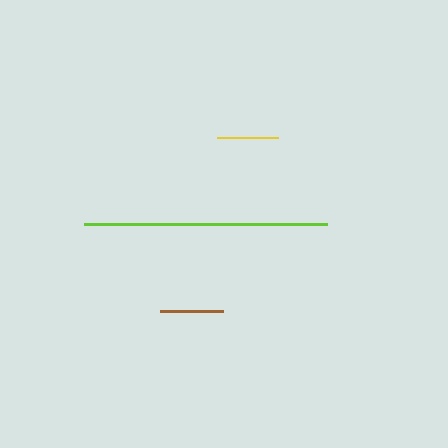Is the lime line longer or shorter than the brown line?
The lime line is longer than the brown line.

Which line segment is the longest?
The lime line is the longest at approximately 243 pixels.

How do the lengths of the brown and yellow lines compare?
The brown and yellow lines are approximately the same length.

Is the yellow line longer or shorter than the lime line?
The lime line is longer than the yellow line.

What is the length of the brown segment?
The brown segment is approximately 63 pixels long.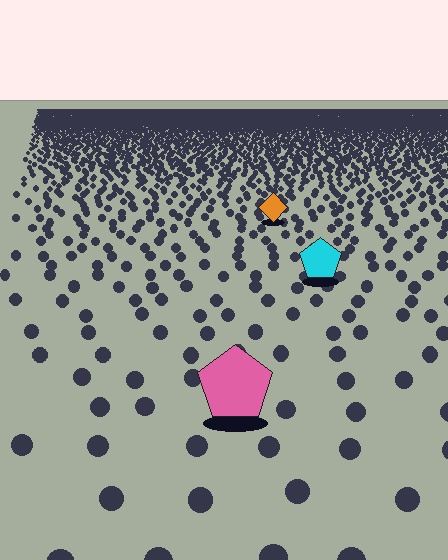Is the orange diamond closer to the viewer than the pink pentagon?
No. The pink pentagon is closer — you can tell from the texture gradient: the ground texture is coarser near it.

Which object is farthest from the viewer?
The orange diamond is farthest from the viewer. It appears smaller and the ground texture around it is denser.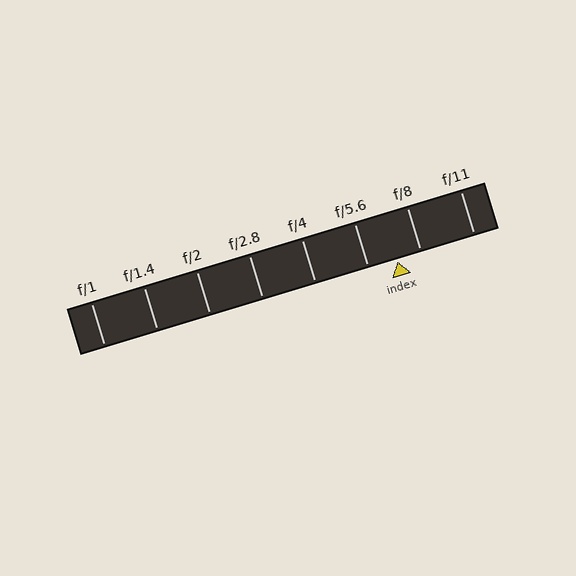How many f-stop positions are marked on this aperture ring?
There are 8 f-stop positions marked.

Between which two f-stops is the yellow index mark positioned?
The index mark is between f/5.6 and f/8.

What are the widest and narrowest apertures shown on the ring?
The widest aperture shown is f/1 and the narrowest is f/11.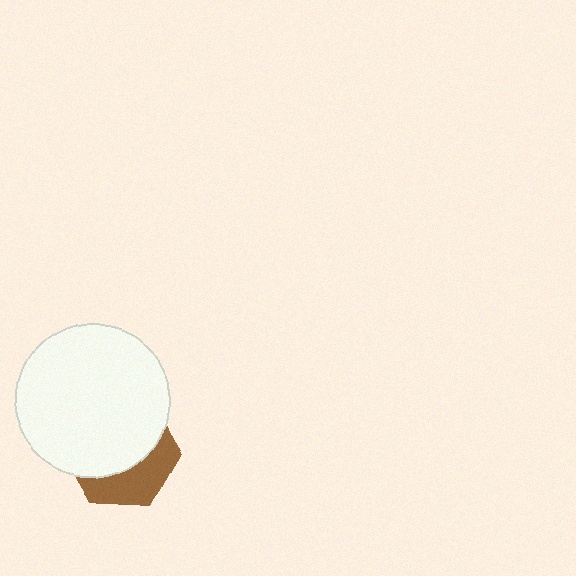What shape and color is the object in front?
The object in front is a white circle.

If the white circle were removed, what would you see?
You would see the complete brown hexagon.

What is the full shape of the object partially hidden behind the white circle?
The partially hidden object is a brown hexagon.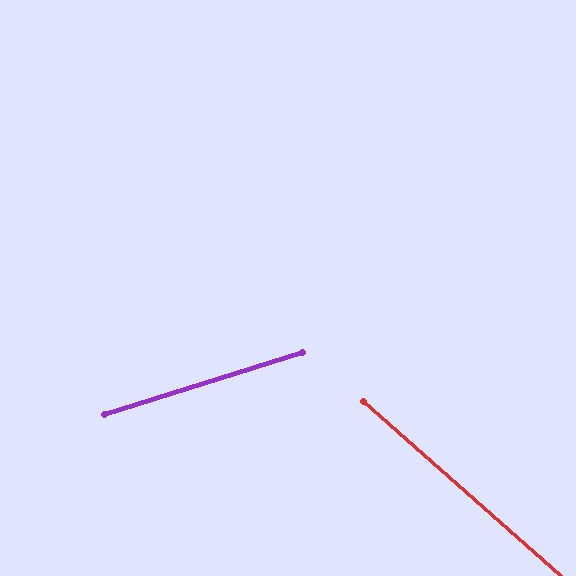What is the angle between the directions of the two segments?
Approximately 59 degrees.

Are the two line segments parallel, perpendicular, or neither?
Neither parallel nor perpendicular — they differ by about 59°.